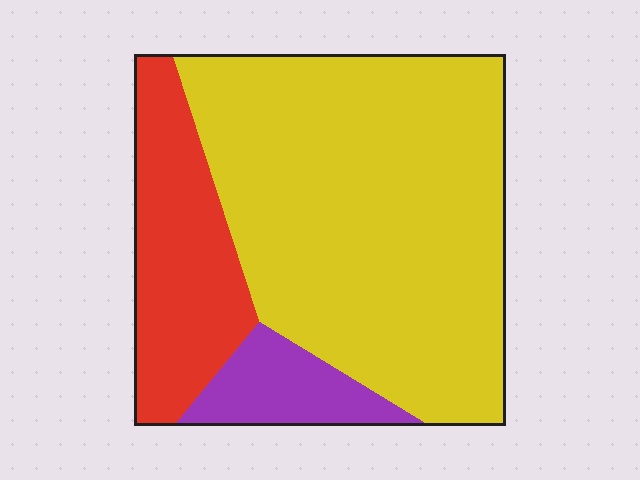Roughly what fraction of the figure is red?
Red covers around 20% of the figure.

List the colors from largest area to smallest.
From largest to smallest: yellow, red, purple.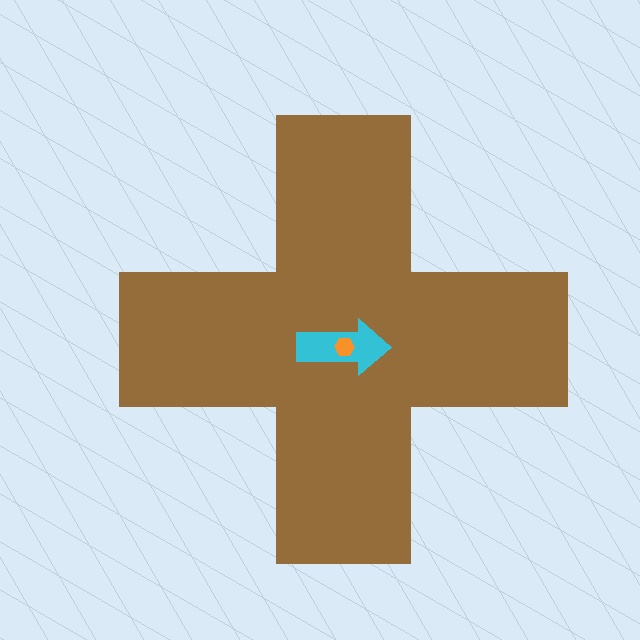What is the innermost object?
The orange hexagon.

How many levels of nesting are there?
3.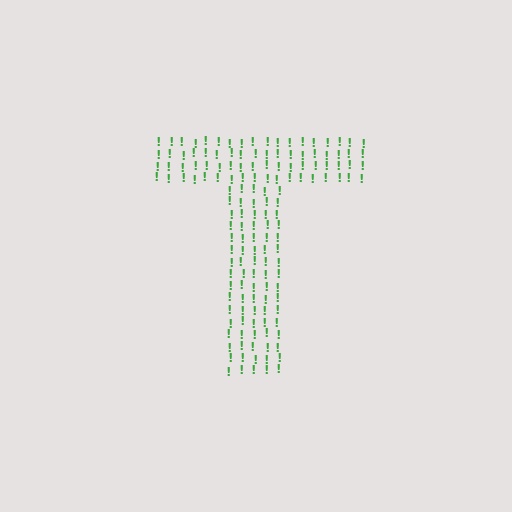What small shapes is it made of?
It is made of small exclamation marks.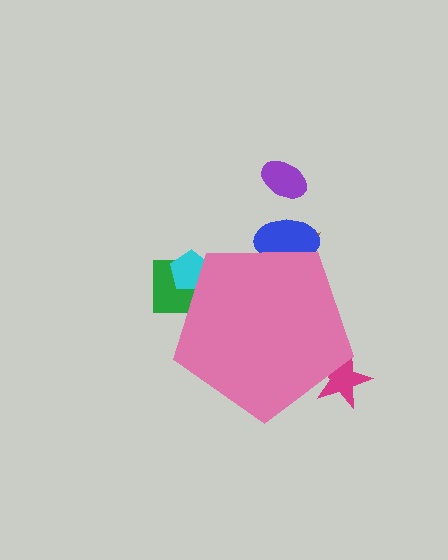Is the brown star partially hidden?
Yes, the brown star is partially hidden behind the pink pentagon.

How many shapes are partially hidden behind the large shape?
5 shapes are partially hidden.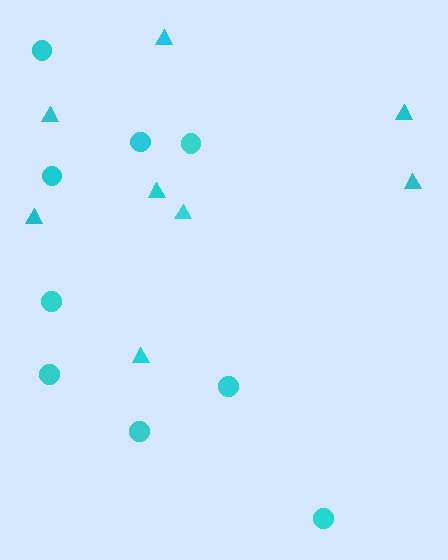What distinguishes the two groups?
There are 2 groups: one group of circles (9) and one group of triangles (8).